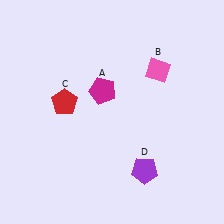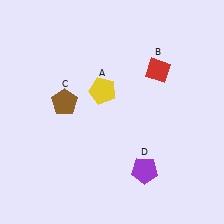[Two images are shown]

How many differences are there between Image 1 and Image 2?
There are 3 differences between the two images.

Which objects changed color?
A changed from magenta to yellow. B changed from pink to red. C changed from red to brown.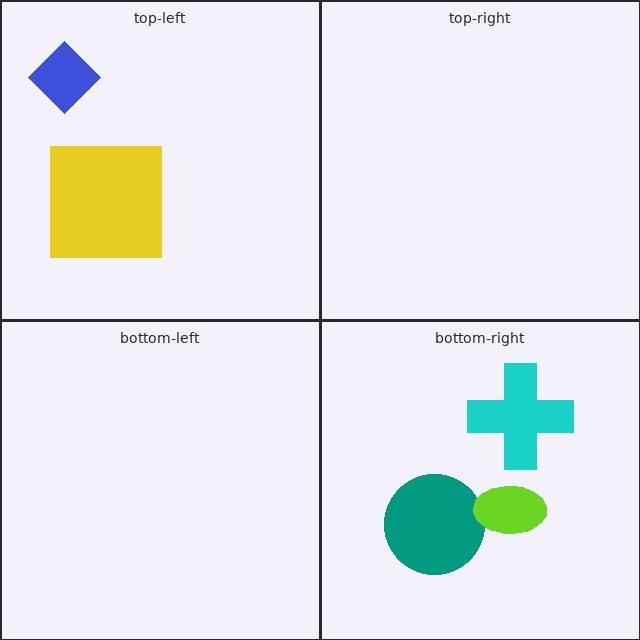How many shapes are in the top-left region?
2.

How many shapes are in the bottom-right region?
3.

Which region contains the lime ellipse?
The bottom-right region.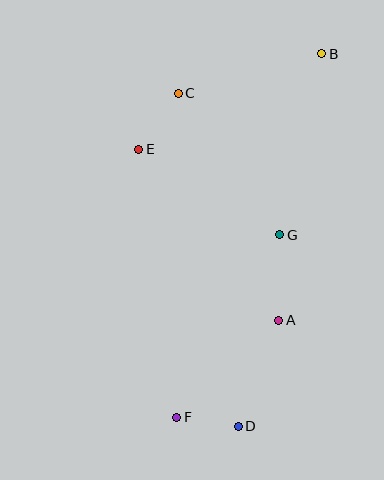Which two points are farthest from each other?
Points B and F are farthest from each other.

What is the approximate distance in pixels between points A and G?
The distance between A and G is approximately 85 pixels.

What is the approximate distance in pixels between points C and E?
The distance between C and E is approximately 68 pixels.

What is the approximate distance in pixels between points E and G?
The distance between E and G is approximately 165 pixels.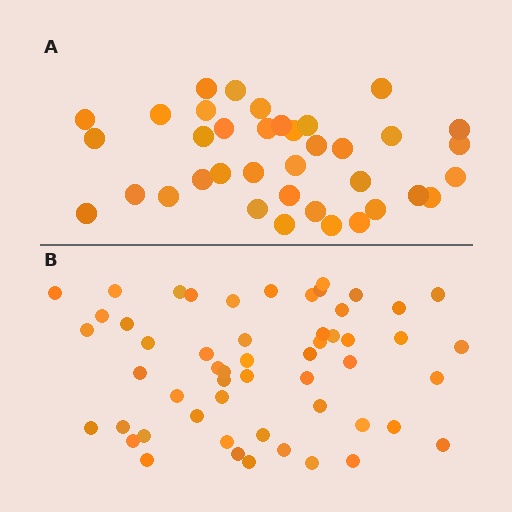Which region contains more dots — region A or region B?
Region B (the bottom region) has more dots.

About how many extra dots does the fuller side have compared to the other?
Region B has approximately 15 more dots than region A.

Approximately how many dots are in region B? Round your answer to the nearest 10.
About 50 dots. (The exact count is 54, which rounds to 50.)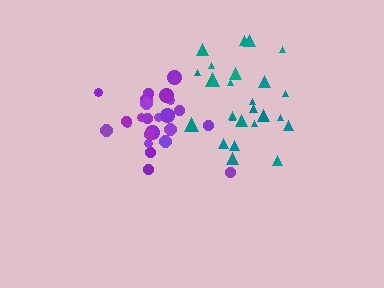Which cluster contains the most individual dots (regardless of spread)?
Teal (26).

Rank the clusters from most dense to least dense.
purple, teal.